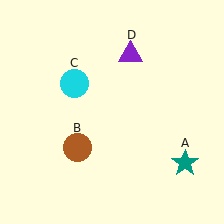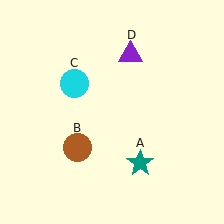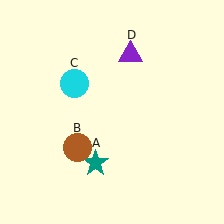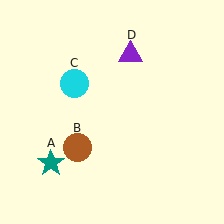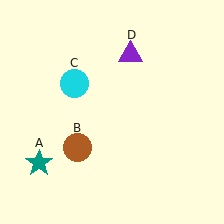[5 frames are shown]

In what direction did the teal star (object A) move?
The teal star (object A) moved left.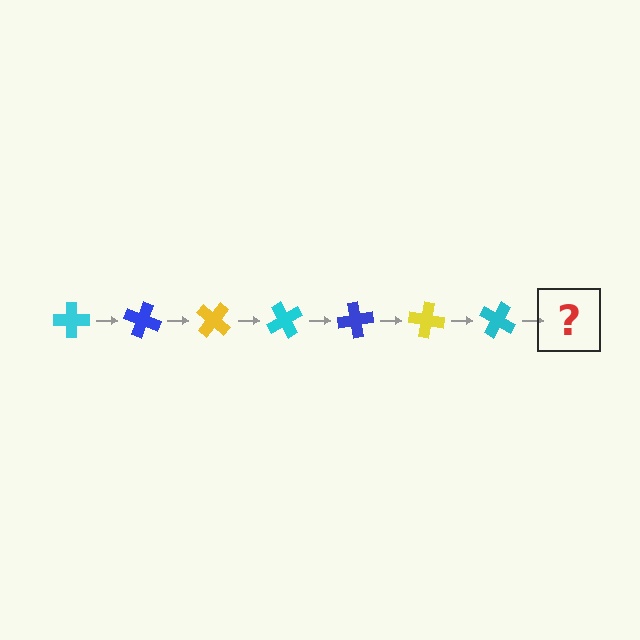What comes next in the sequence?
The next element should be a blue cross, rotated 140 degrees from the start.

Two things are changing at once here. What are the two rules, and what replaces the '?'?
The two rules are that it rotates 20 degrees each step and the color cycles through cyan, blue, and yellow. The '?' should be a blue cross, rotated 140 degrees from the start.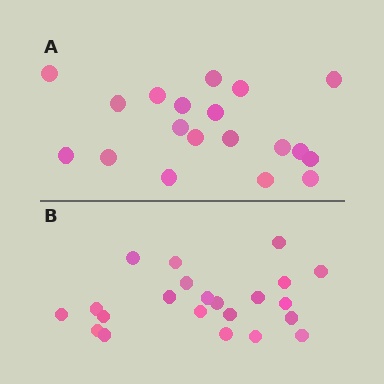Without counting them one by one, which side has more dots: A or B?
Region B (the bottom region) has more dots.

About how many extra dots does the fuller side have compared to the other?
Region B has just a few more — roughly 2 or 3 more dots than region A.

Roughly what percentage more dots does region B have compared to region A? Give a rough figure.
About 15% more.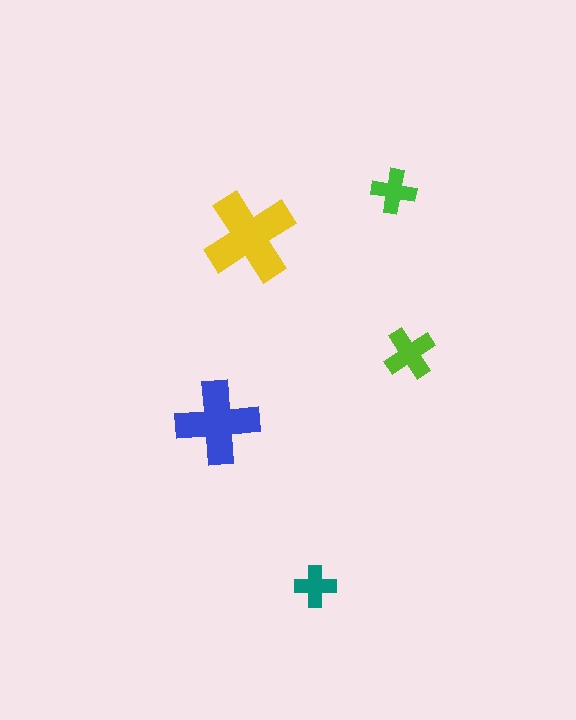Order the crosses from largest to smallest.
the yellow one, the blue one, the lime one, the green one, the teal one.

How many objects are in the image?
There are 5 objects in the image.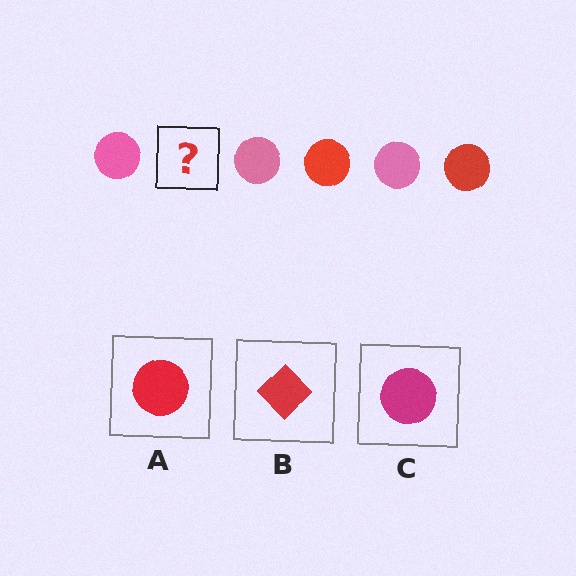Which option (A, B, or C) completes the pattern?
A.